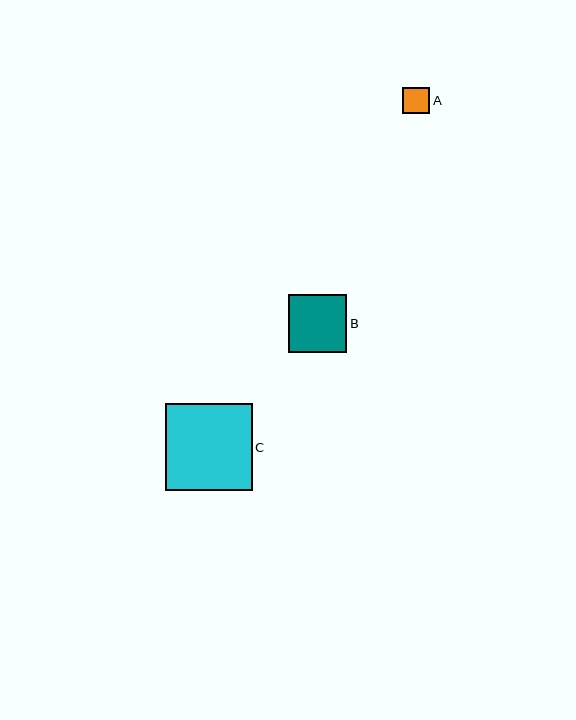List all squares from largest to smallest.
From largest to smallest: C, B, A.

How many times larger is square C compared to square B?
Square C is approximately 1.5 times the size of square B.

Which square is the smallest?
Square A is the smallest with a size of approximately 27 pixels.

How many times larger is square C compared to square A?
Square C is approximately 3.3 times the size of square A.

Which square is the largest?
Square C is the largest with a size of approximately 87 pixels.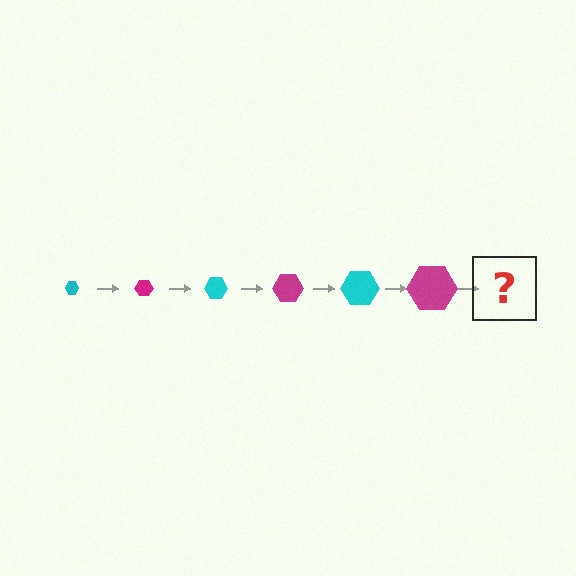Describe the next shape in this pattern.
It should be a cyan hexagon, larger than the previous one.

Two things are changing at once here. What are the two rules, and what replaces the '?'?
The two rules are that the hexagon grows larger each step and the color cycles through cyan and magenta. The '?' should be a cyan hexagon, larger than the previous one.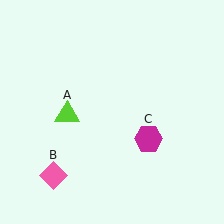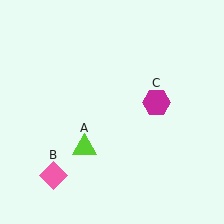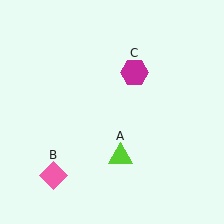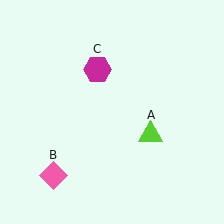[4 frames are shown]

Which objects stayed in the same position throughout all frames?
Pink diamond (object B) remained stationary.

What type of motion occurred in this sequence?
The lime triangle (object A), magenta hexagon (object C) rotated counterclockwise around the center of the scene.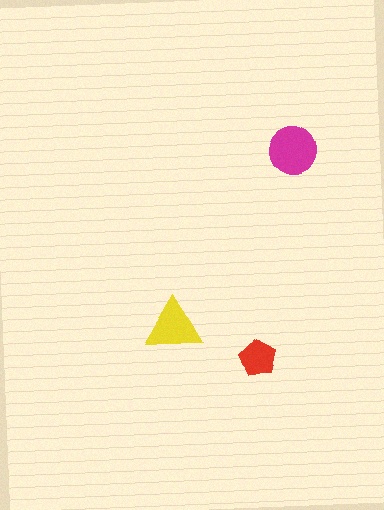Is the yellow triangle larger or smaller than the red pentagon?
Larger.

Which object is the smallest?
The red pentagon.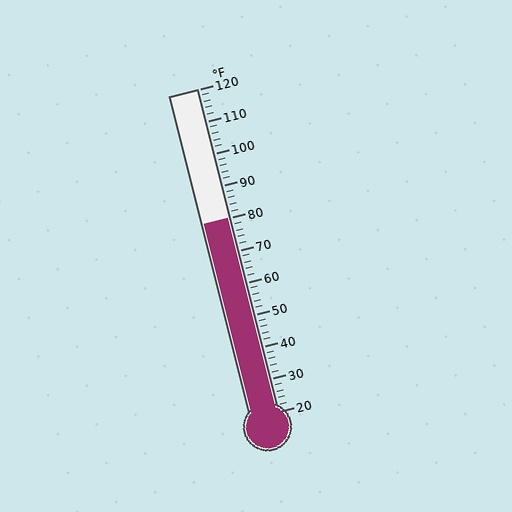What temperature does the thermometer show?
The thermometer shows approximately 80°F.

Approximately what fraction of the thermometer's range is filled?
The thermometer is filled to approximately 60% of its range.